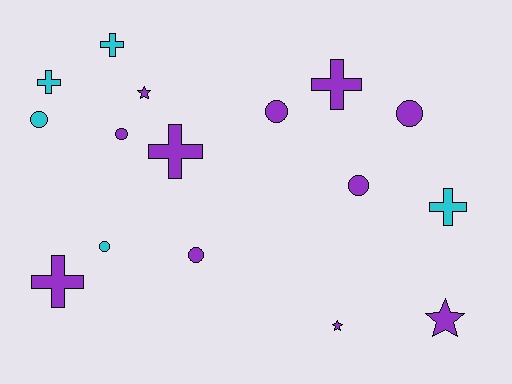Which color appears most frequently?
Purple, with 11 objects.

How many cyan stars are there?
There are no cyan stars.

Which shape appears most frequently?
Circle, with 7 objects.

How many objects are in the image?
There are 16 objects.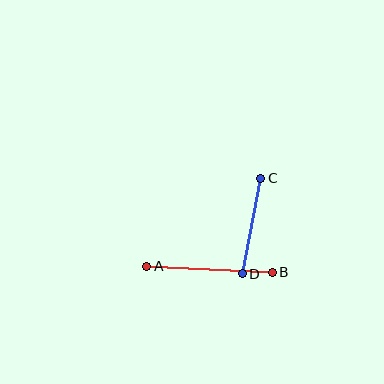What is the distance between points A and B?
The distance is approximately 126 pixels.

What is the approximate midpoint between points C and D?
The midpoint is at approximately (252, 226) pixels.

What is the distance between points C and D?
The distance is approximately 97 pixels.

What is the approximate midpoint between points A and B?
The midpoint is at approximately (210, 269) pixels.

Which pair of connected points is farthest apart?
Points A and B are farthest apart.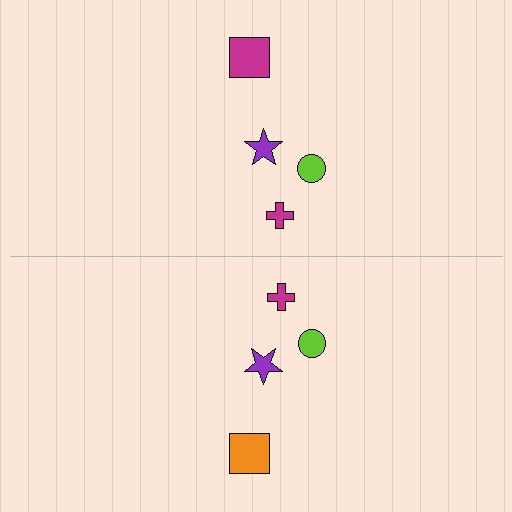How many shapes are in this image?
There are 8 shapes in this image.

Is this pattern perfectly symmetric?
No, the pattern is not perfectly symmetric. The orange square on the bottom side breaks the symmetry — its mirror counterpart is magenta.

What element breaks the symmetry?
The orange square on the bottom side breaks the symmetry — its mirror counterpart is magenta.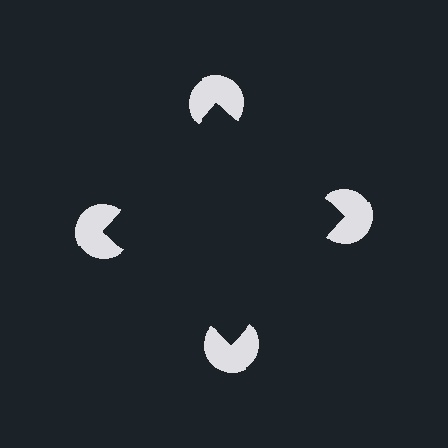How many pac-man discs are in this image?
There are 4 — one at each vertex of the illusory square.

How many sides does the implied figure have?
4 sides.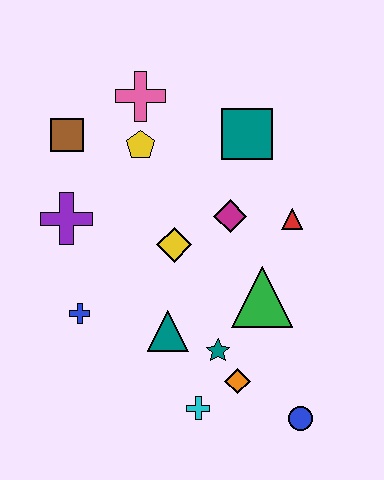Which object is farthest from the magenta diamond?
The blue circle is farthest from the magenta diamond.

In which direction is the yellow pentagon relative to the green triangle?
The yellow pentagon is above the green triangle.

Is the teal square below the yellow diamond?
No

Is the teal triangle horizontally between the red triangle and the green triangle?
No